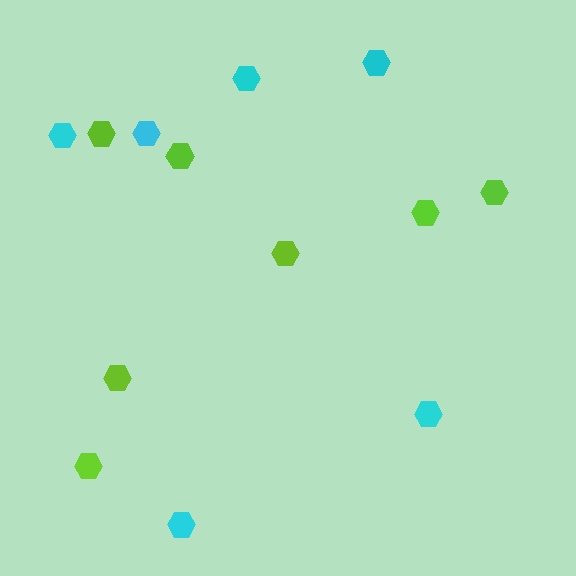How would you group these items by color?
There are 2 groups: one group of lime hexagons (7) and one group of cyan hexagons (6).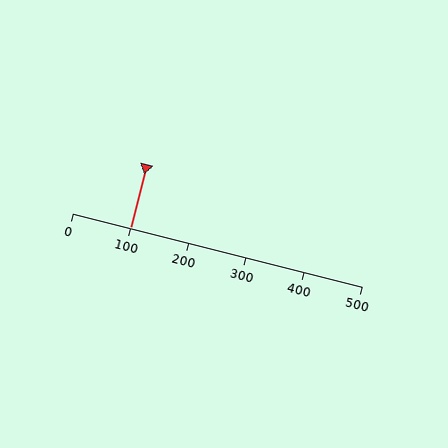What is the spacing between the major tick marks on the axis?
The major ticks are spaced 100 apart.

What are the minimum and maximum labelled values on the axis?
The axis runs from 0 to 500.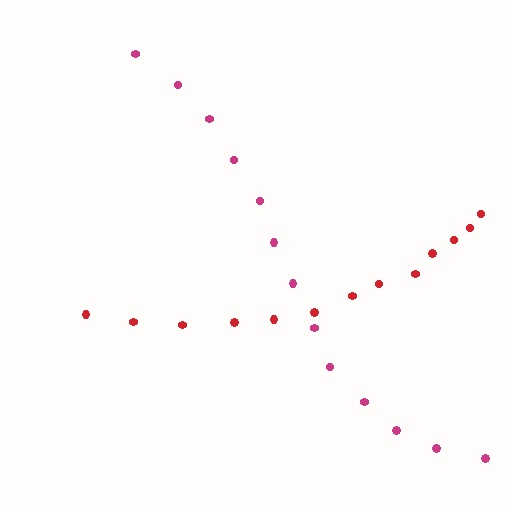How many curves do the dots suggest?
There are 2 distinct paths.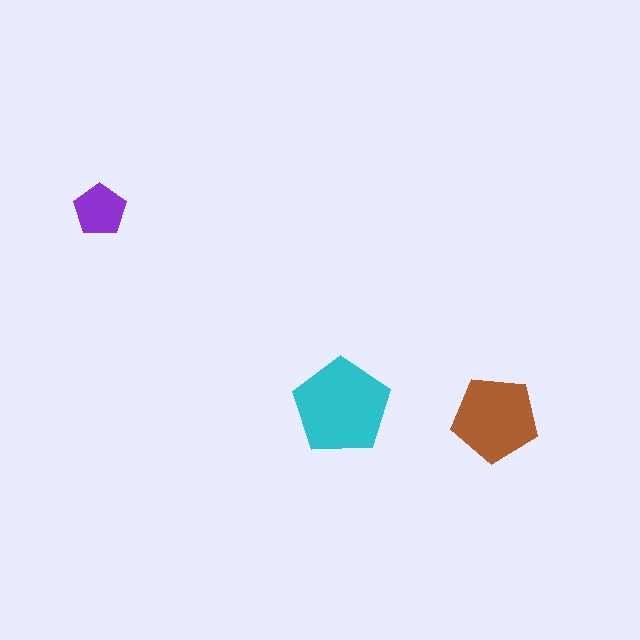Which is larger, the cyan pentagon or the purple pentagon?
The cyan one.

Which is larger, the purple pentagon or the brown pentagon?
The brown one.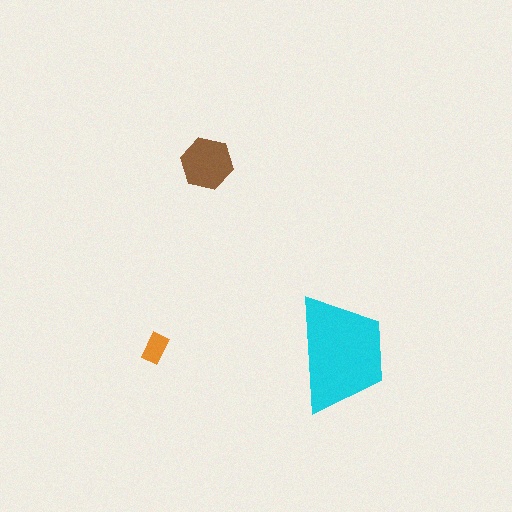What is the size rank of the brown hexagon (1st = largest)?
2nd.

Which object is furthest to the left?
The orange rectangle is leftmost.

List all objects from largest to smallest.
The cyan trapezoid, the brown hexagon, the orange rectangle.